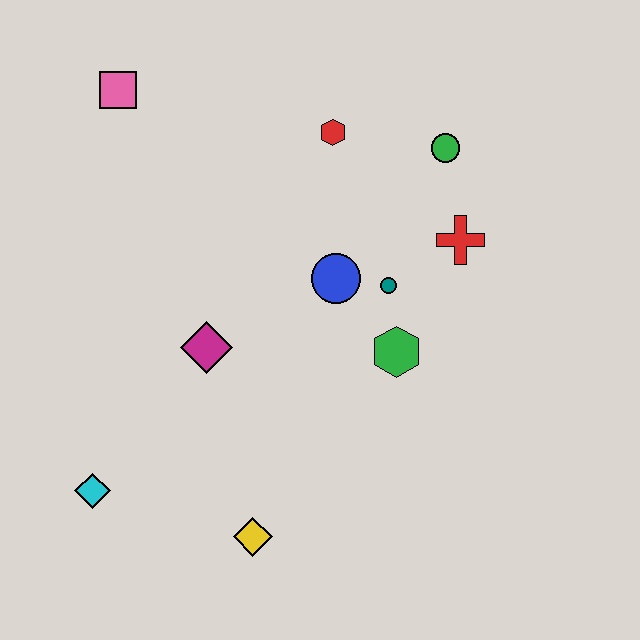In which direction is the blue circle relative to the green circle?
The blue circle is below the green circle.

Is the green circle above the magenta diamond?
Yes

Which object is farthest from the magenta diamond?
The green circle is farthest from the magenta diamond.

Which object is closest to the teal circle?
The blue circle is closest to the teal circle.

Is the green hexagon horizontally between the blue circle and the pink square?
No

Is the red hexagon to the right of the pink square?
Yes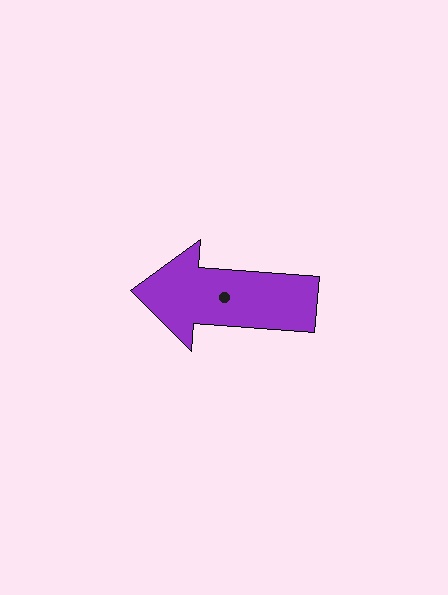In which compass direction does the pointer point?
West.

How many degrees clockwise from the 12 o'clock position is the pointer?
Approximately 274 degrees.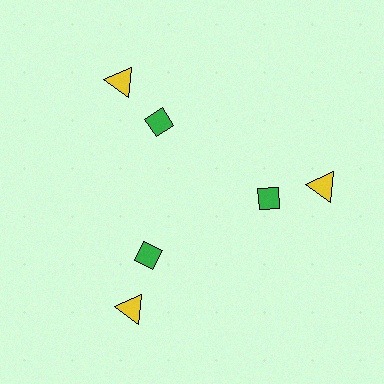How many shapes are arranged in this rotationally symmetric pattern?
There are 6 shapes, arranged in 3 groups of 2.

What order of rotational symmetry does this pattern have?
This pattern has 3-fold rotational symmetry.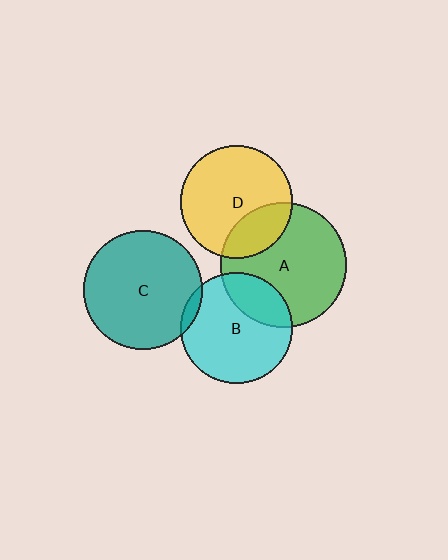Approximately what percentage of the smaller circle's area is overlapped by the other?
Approximately 5%.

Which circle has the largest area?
Circle A (green).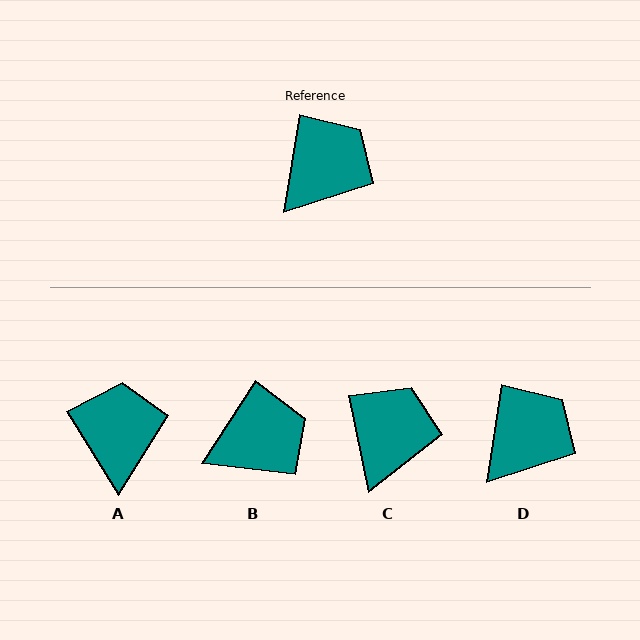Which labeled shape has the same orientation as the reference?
D.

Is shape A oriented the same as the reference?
No, it is off by about 40 degrees.